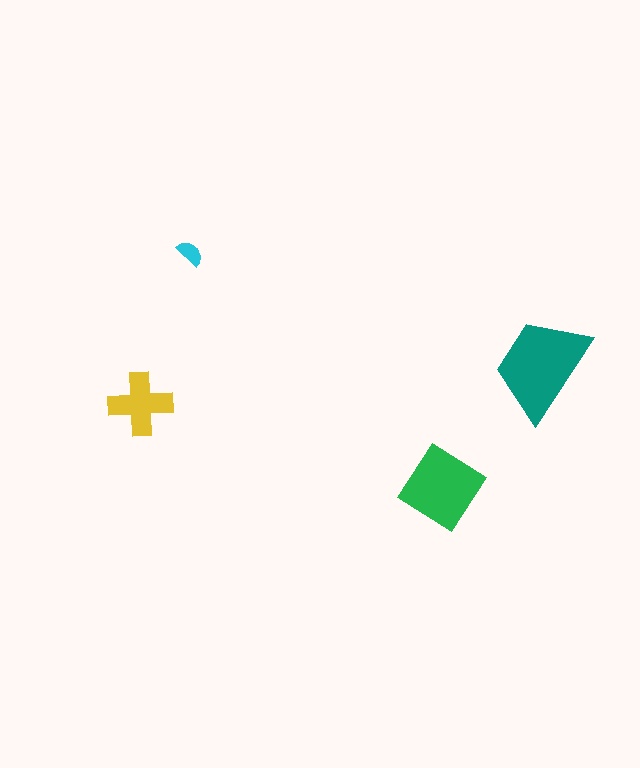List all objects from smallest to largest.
The cyan semicircle, the yellow cross, the green diamond, the teal trapezoid.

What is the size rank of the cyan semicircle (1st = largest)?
4th.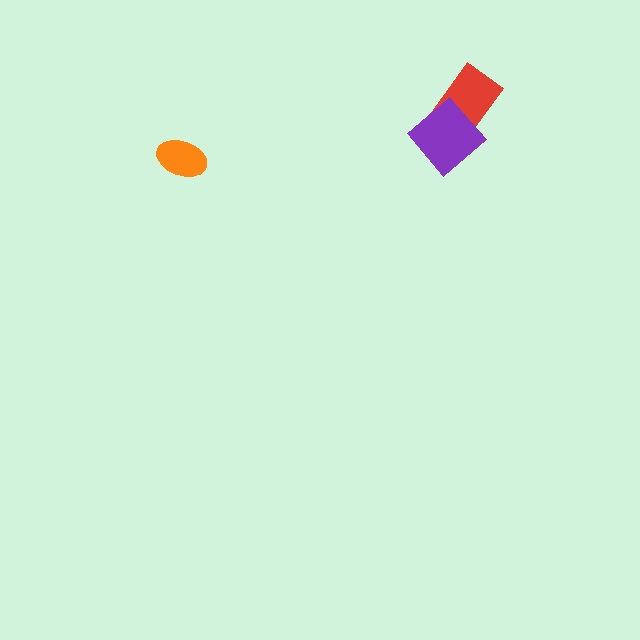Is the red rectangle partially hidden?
Yes, it is partially covered by another shape.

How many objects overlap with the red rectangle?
1 object overlaps with the red rectangle.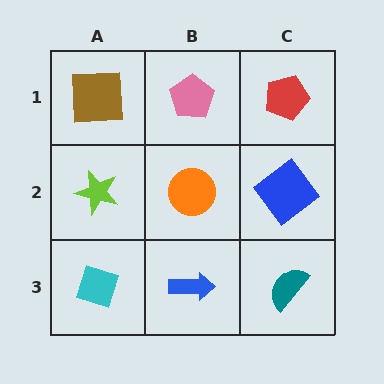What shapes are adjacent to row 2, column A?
A brown square (row 1, column A), a cyan diamond (row 3, column A), an orange circle (row 2, column B).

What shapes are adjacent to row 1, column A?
A lime star (row 2, column A), a pink pentagon (row 1, column B).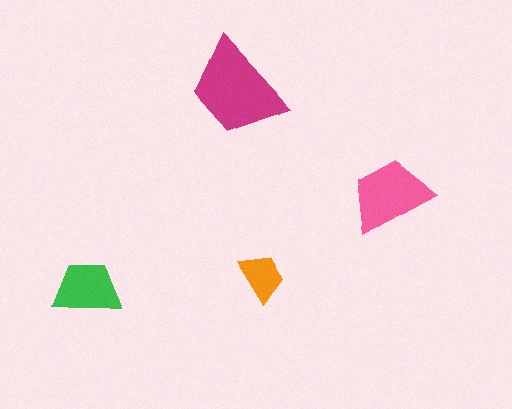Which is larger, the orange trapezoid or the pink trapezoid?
The pink one.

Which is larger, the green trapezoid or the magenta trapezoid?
The magenta one.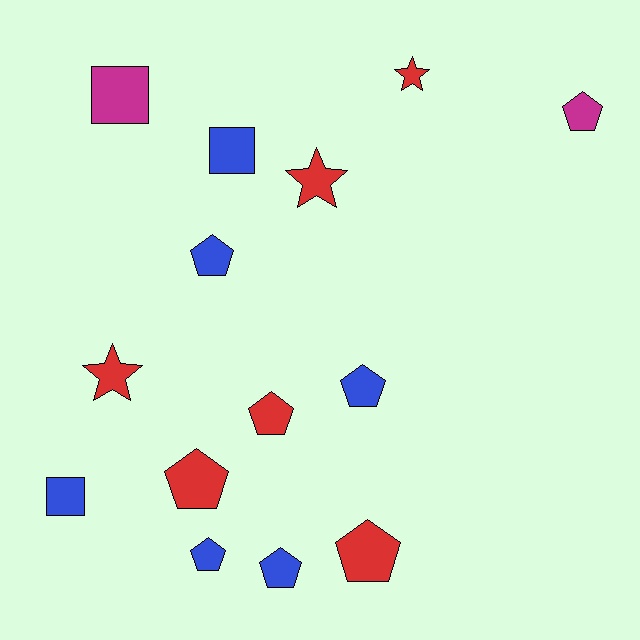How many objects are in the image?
There are 14 objects.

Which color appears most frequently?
Blue, with 6 objects.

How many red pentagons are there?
There are 3 red pentagons.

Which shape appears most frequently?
Pentagon, with 8 objects.